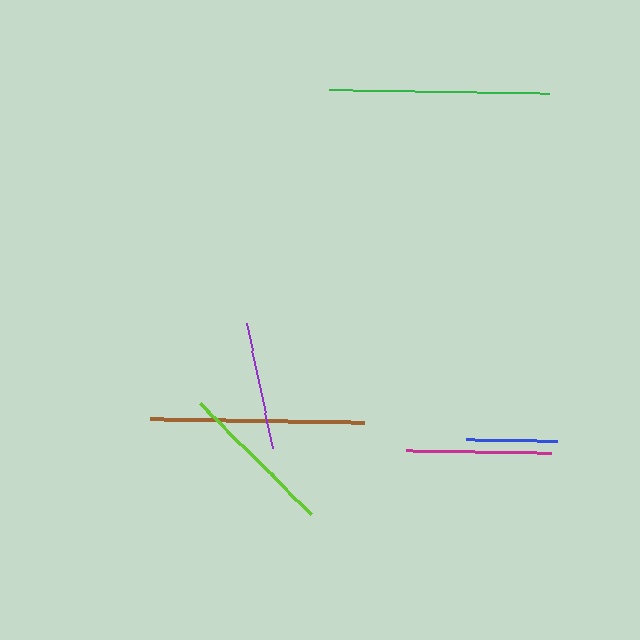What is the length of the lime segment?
The lime segment is approximately 158 pixels long.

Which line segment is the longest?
The green line is the longest at approximately 220 pixels.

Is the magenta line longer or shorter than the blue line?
The magenta line is longer than the blue line.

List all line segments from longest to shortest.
From longest to shortest: green, brown, lime, magenta, purple, blue.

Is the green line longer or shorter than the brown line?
The green line is longer than the brown line.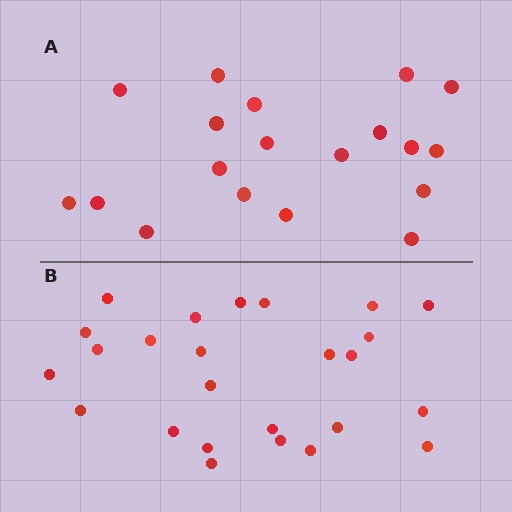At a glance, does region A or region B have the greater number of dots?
Region B (the bottom region) has more dots.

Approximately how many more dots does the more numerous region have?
Region B has about 6 more dots than region A.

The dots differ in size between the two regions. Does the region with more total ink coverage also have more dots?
No. Region A has more total ink coverage because its dots are larger, but region B actually contains more individual dots. Total area can be misleading — the number of items is what matters here.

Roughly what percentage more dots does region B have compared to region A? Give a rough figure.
About 30% more.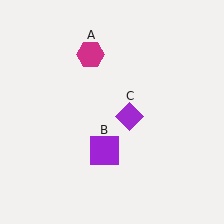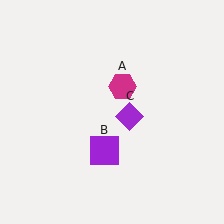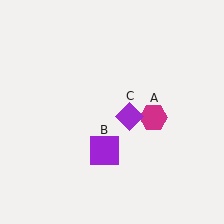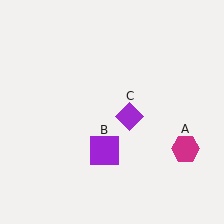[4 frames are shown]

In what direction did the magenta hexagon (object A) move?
The magenta hexagon (object A) moved down and to the right.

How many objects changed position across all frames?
1 object changed position: magenta hexagon (object A).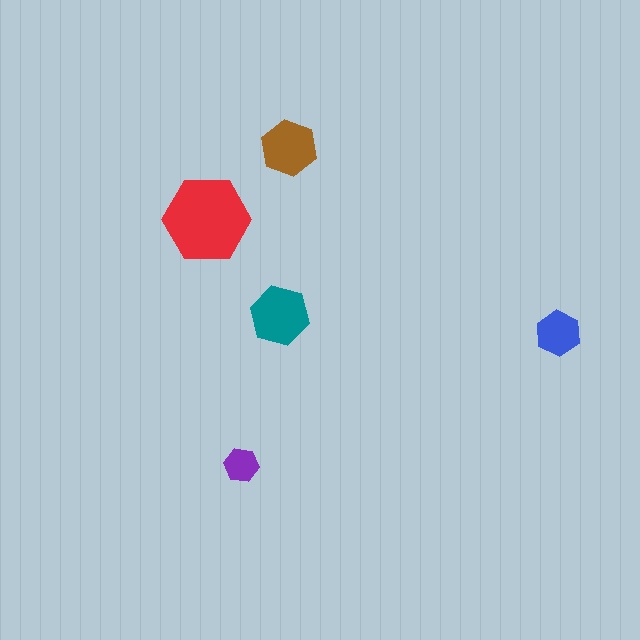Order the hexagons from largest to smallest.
the red one, the teal one, the brown one, the blue one, the purple one.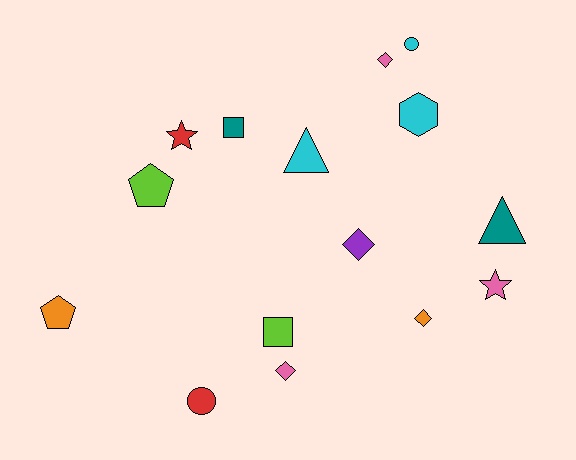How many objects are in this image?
There are 15 objects.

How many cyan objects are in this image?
There are 3 cyan objects.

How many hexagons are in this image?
There is 1 hexagon.